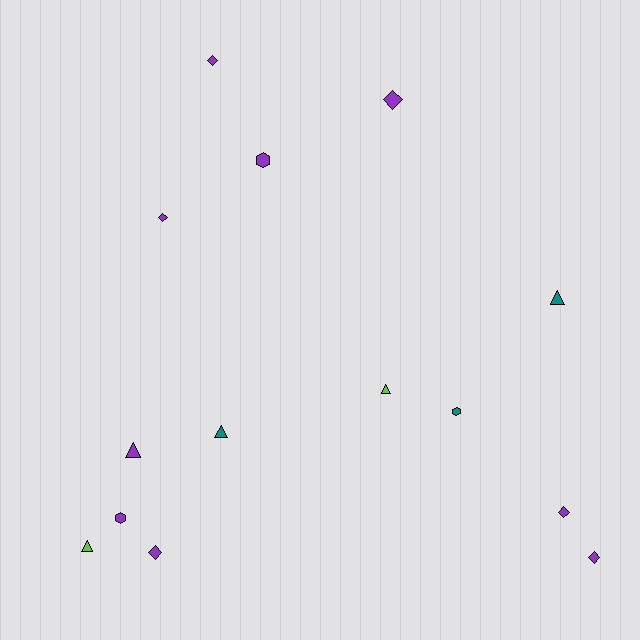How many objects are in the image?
There are 14 objects.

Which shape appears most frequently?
Diamond, with 6 objects.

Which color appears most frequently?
Purple, with 9 objects.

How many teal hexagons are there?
There is 1 teal hexagon.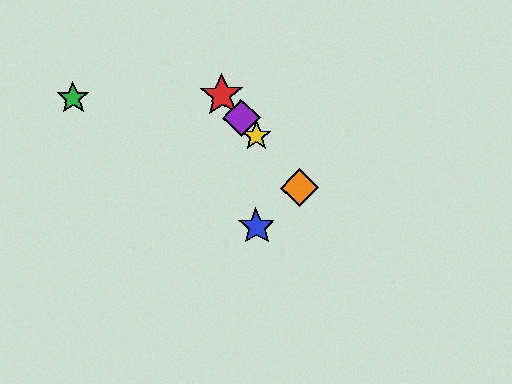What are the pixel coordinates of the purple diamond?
The purple diamond is at (241, 118).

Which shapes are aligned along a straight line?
The red star, the yellow star, the purple diamond, the orange diamond are aligned along a straight line.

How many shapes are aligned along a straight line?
4 shapes (the red star, the yellow star, the purple diamond, the orange diamond) are aligned along a straight line.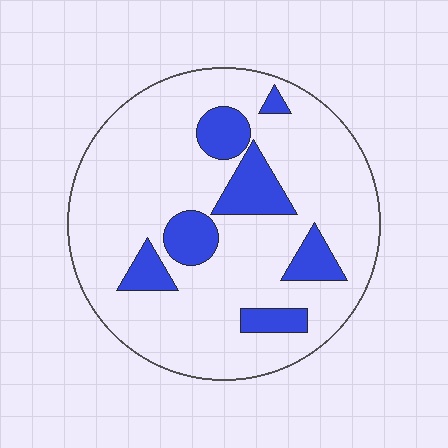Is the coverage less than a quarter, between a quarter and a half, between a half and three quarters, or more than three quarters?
Less than a quarter.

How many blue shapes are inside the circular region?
7.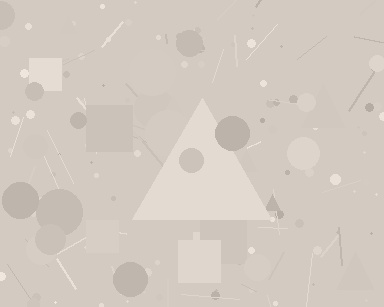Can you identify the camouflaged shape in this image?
The camouflaged shape is a triangle.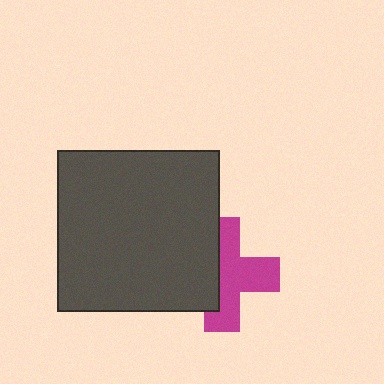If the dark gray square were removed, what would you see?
You would see the complete magenta cross.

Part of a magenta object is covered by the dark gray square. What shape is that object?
It is a cross.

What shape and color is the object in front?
The object in front is a dark gray square.